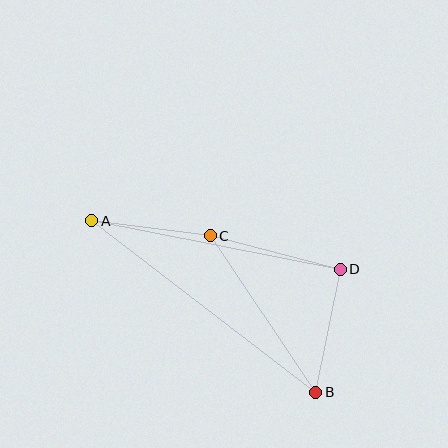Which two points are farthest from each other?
Points A and B are farthest from each other.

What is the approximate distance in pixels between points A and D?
The distance between A and D is approximately 253 pixels.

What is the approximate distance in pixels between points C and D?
The distance between C and D is approximately 134 pixels.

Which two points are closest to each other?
Points A and C are closest to each other.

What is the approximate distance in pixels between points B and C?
The distance between B and C is approximately 189 pixels.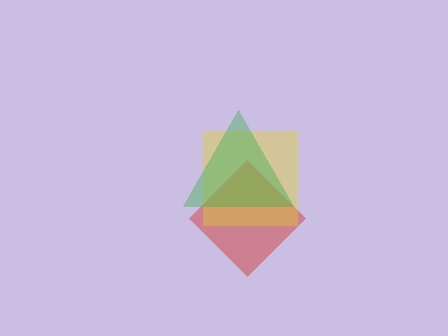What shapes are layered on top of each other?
The layered shapes are: a red diamond, a yellow square, a green triangle.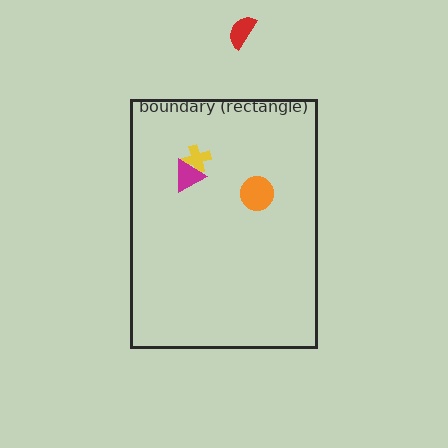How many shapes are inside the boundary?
3 inside, 1 outside.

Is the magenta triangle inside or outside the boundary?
Inside.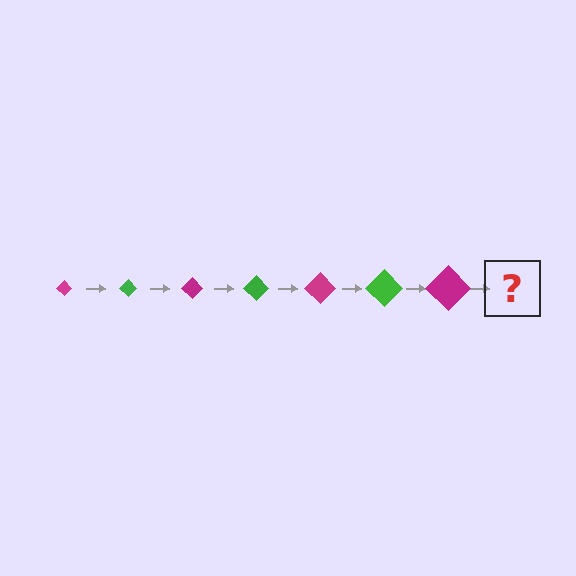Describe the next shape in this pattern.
It should be a green diamond, larger than the previous one.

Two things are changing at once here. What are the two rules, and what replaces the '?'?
The two rules are that the diamond grows larger each step and the color cycles through magenta and green. The '?' should be a green diamond, larger than the previous one.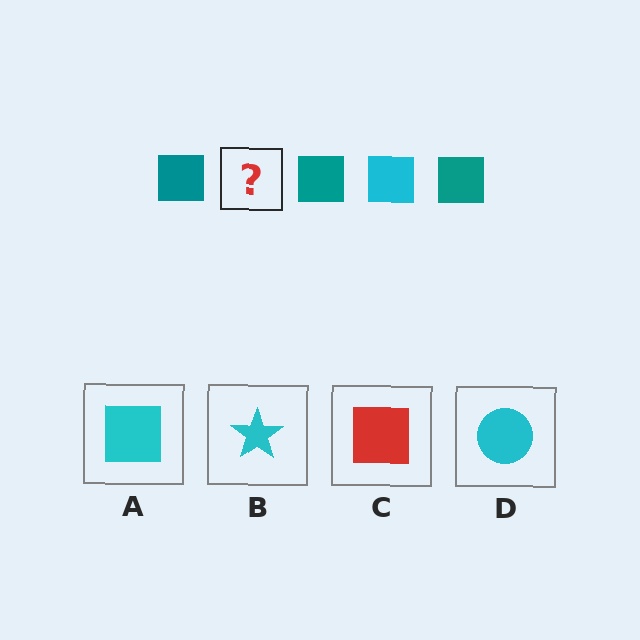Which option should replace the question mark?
Option A.